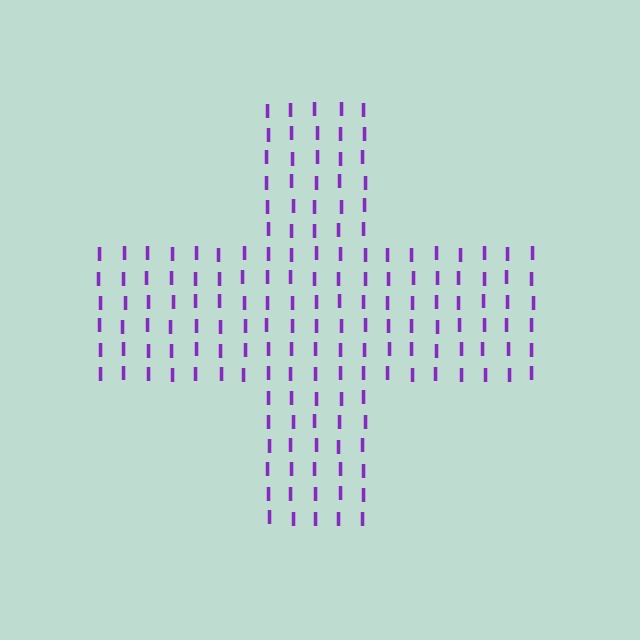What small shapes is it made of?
It is made of small letter I's.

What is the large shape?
The large shape is a cross.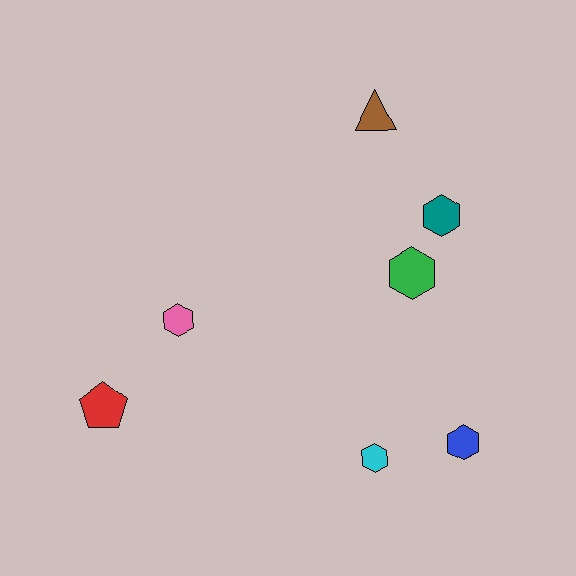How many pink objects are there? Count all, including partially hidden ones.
There is 1 pink object.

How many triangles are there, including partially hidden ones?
There is 1 triangle.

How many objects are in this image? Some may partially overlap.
There are 7 objects.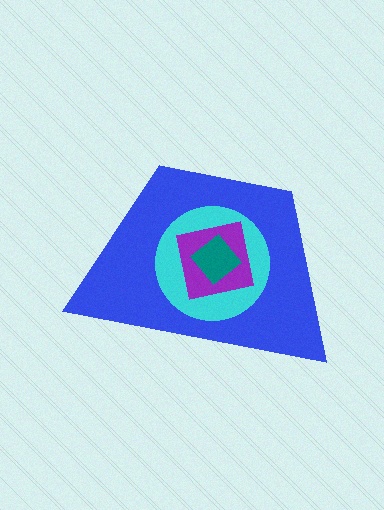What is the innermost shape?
The teal diamond.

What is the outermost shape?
The blue trapezoid.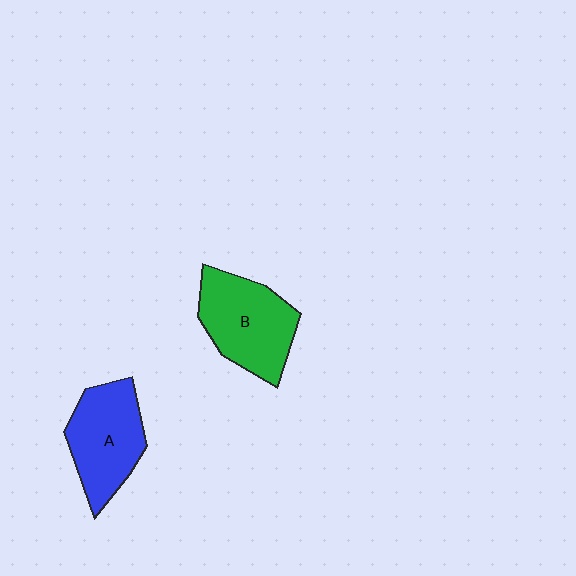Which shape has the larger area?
Shape B (green).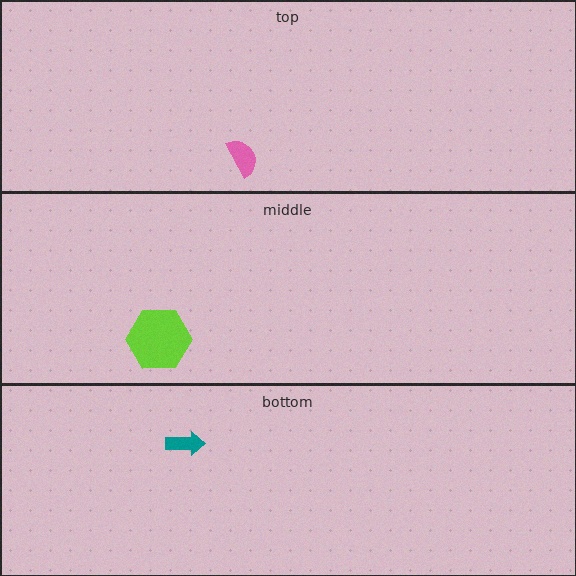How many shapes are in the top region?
1.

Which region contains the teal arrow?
The bottom region.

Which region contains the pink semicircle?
The top region.